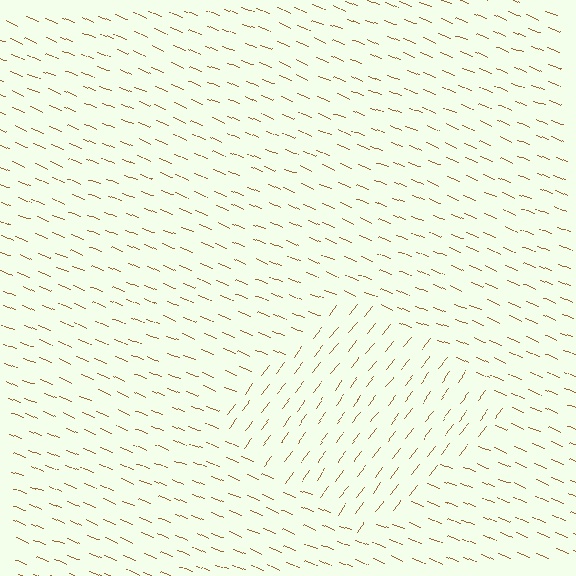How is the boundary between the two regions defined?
The boundary is defined purely by a change in line orientation (approximately 75 degrees difference). All lines are the same color and thickness.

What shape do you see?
I see a diamond.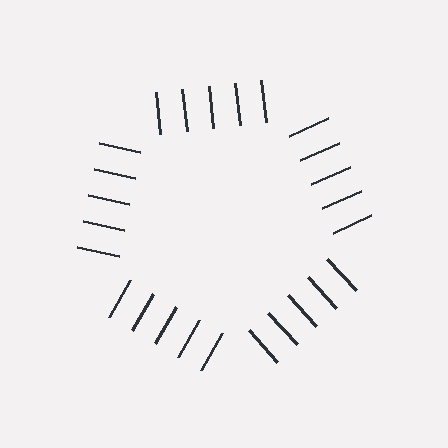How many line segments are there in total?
25 — 5 along each of the 5 edges.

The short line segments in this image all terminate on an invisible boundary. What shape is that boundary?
An illusory pentagon — the line segments terminate on its edges but no continuous stroke is drawn.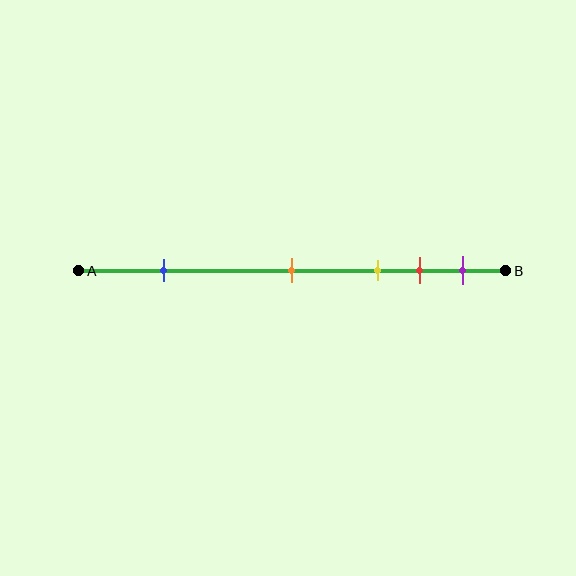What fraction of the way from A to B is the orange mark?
The orange mark is approximately 50% (0.5) of the way from A to B.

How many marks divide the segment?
There are 5 marks dividing the segment.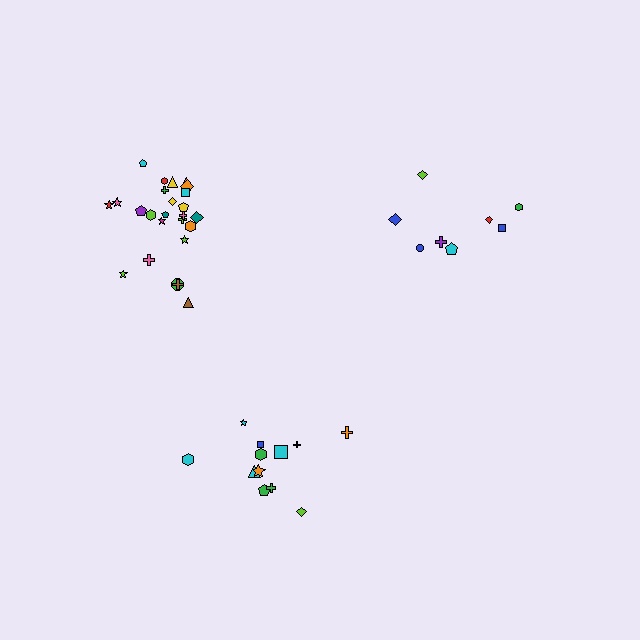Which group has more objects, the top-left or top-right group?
The top-left group.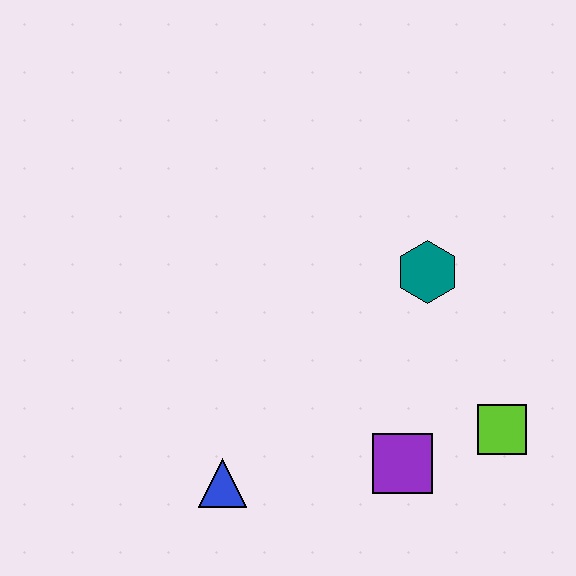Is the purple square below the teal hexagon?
Yes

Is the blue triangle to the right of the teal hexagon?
No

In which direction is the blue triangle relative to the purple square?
The blue triangle is to the left of the purple square.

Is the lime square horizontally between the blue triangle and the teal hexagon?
No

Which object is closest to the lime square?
The purple square is closest to the lime square.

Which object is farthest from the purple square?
The teal hexagon is farthest from the purple square.